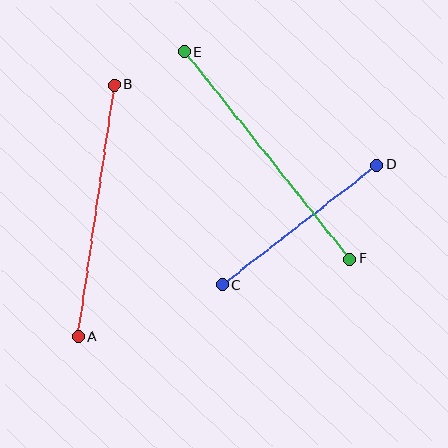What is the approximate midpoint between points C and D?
The midpoint is at approximately (299, 225) pixels.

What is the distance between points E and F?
The distance is approximately 265 pixels.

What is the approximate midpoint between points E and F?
The midpoint is at approximately (267, 156) pixels.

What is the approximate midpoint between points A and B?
The midpoint is at approximately (96, 211) pixels.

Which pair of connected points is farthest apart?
Points E and F are farthest apart.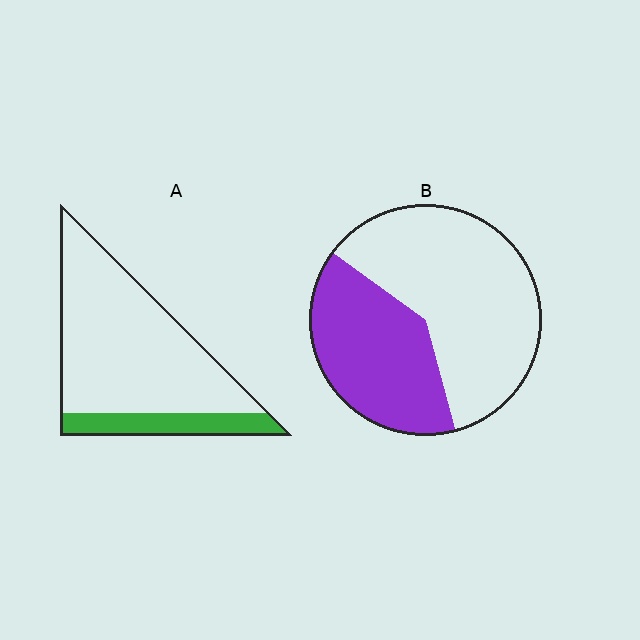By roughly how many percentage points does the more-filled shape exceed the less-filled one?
By roughly 20 percentage points (B over A).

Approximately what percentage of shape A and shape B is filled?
A is approximately 20% and B is approximately 40%.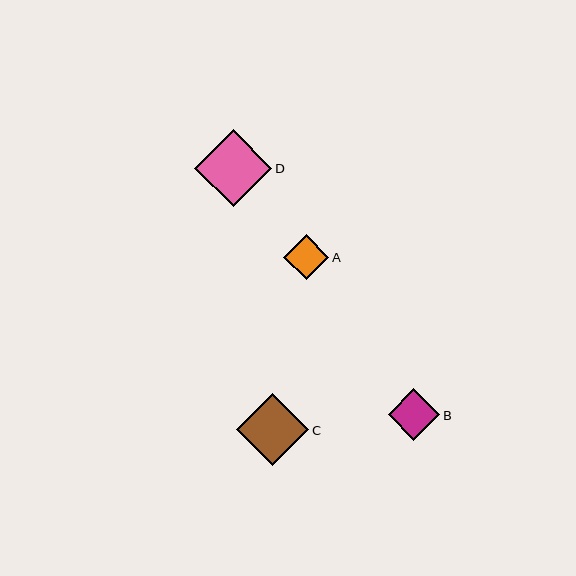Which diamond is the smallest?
Diamond A is the smallest with a size of approximately 46 pixels.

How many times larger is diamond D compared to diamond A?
Diamond D is approximately 1.7 times the size of diamond A.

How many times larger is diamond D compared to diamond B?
Diamond D is approximately 1.5 times the size of diamond B.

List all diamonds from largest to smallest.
From largest to smallest: D, C, B, A.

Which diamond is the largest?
Diamond D is the largest with a size of approximately 77 pixels.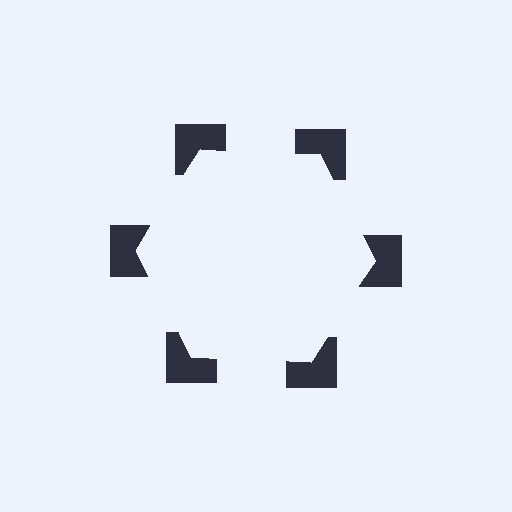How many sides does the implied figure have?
6 sides.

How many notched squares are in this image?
There are 6 — one at each vertex of the illusory hexagon.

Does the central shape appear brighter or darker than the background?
It typically appears slightly brighter than the background, even though no actual brightness change is drawn.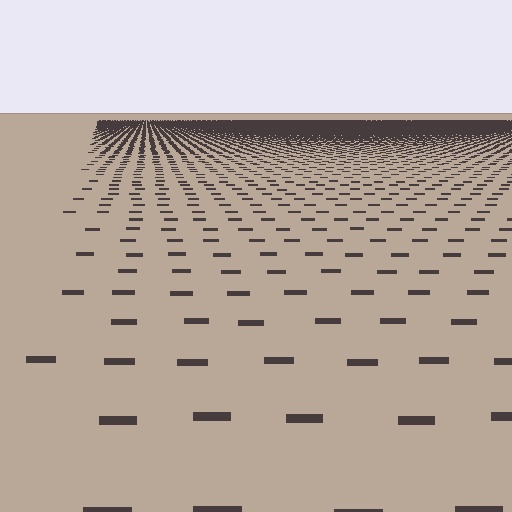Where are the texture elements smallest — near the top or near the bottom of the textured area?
Near the top.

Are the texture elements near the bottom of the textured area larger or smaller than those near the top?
Larger. Near the bottom, elements are closer to the viewer and appear at a bigger on-screen size.